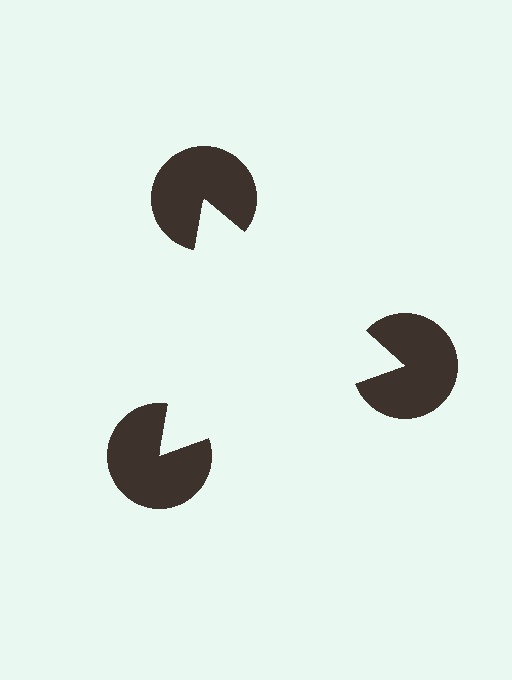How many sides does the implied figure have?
3 sides.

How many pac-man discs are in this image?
There are 3 — one at each vertex of the illusory triangle.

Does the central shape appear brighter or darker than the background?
It typically appears slightly brighter than the background, even though no actual brightness change is drawn.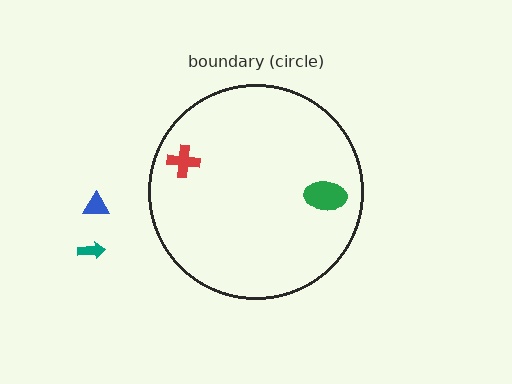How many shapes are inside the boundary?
2 inside, 2 outside.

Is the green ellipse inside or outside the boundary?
Inside.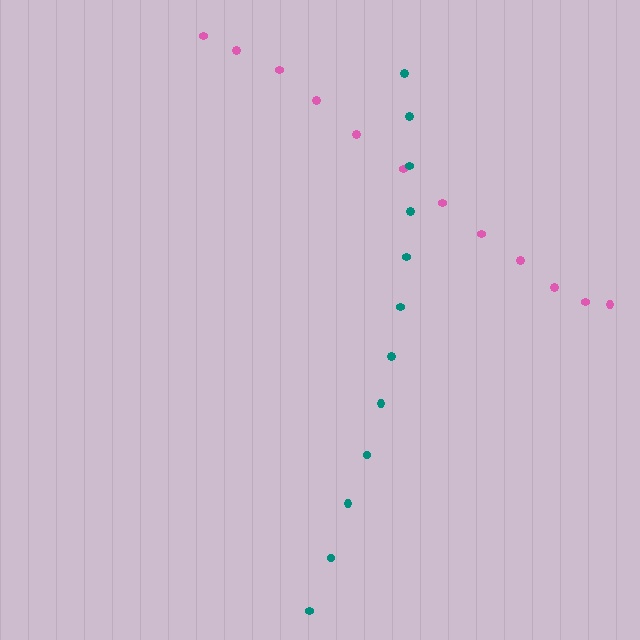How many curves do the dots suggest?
There are 2 distinct paths.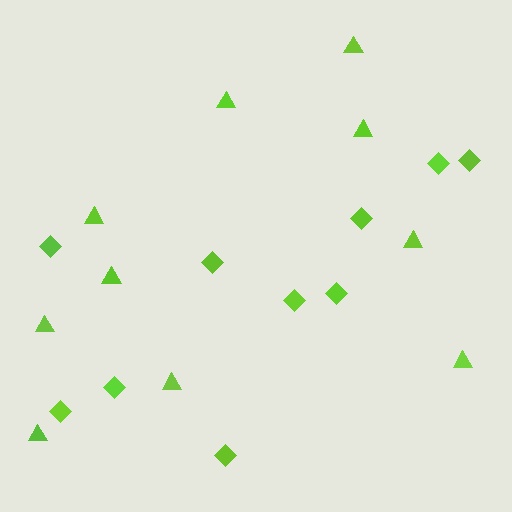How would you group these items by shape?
There are 2 groups: one group of diamonds (10) and one group of triangles (10).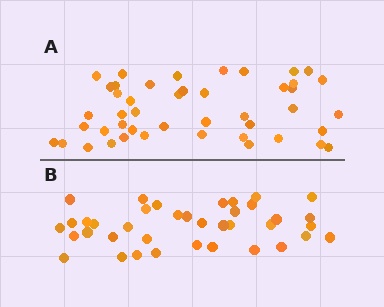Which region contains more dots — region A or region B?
Region A (the top region) has more dots.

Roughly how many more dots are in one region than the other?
Region A has roughly 8 or so more dots than region B.